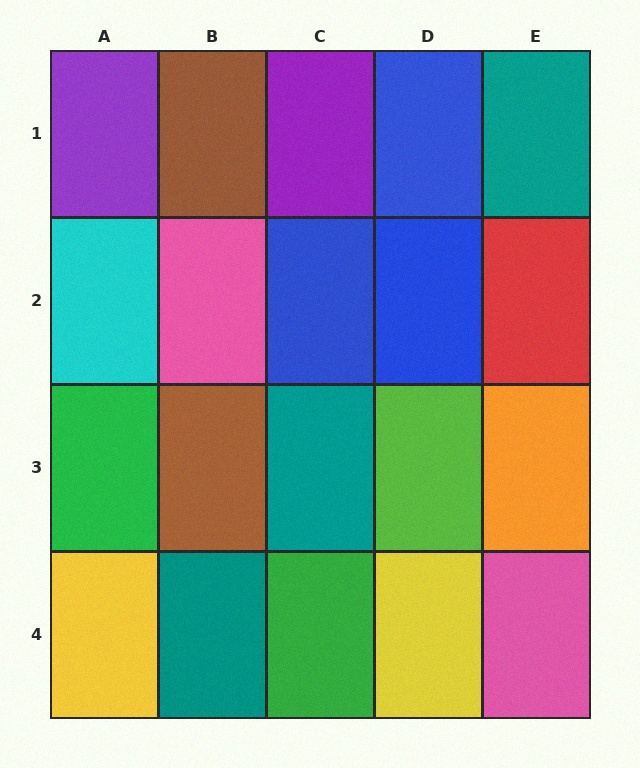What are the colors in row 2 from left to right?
Cyan, pink, blue, blue, red.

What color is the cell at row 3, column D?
Lime.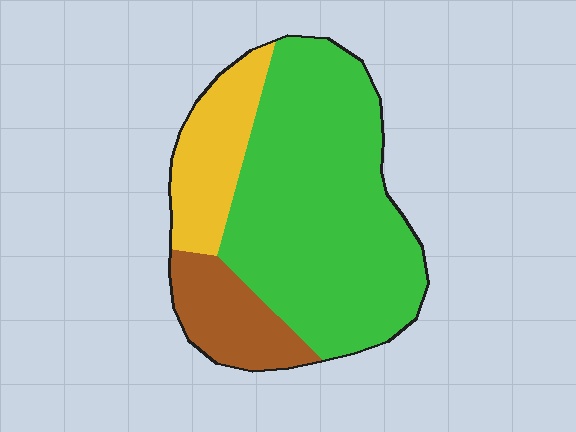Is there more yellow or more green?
Green.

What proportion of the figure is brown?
Brown covers about 15% of the figure.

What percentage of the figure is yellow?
Yellow takes up less than a quarter of the figure.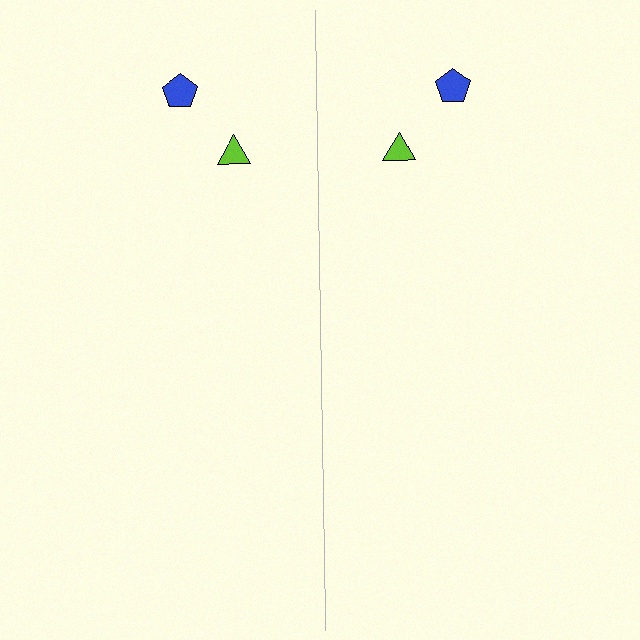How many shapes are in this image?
There are 4 shapes in this image.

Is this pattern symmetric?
Yes, this pattern has bilateral (reflection) symmetry.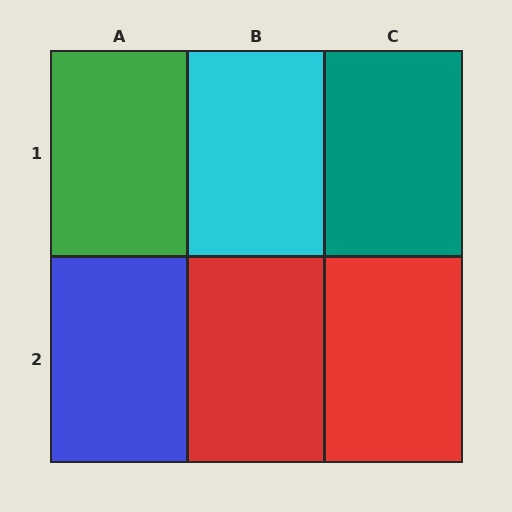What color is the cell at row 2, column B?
Red.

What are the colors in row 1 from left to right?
Green, cyan, teal.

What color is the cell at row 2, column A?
Blue.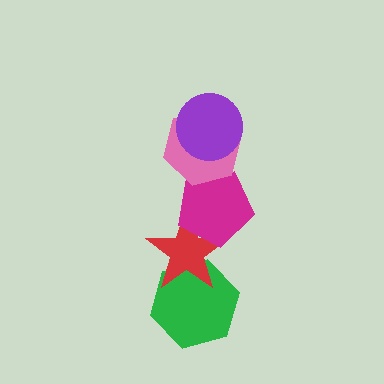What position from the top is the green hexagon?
The green hexagon is 5th from the top.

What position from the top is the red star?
The red star is 4th from the top.